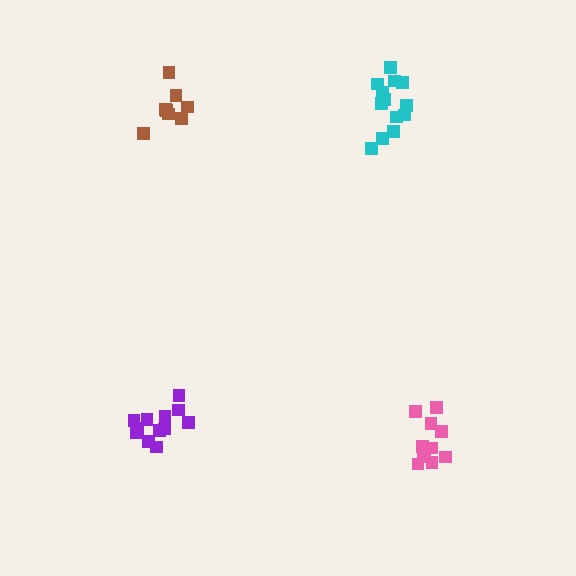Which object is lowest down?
The pink cluster is bottommost.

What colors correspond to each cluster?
The clusters are colored: brown, cyan, purple, pink.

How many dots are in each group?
Group 1: 8 dots, Group 2: 13 dots, Group 3: 12 dots, Group 4: 11 dots (44 total).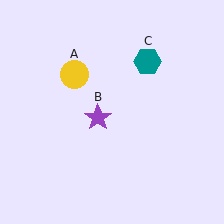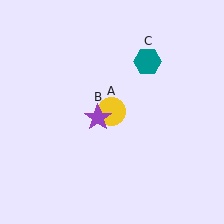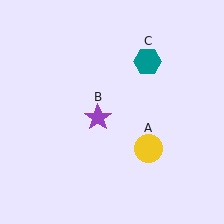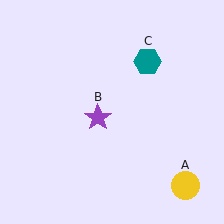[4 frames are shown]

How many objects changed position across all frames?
1 object changed position: yellow circle (object A).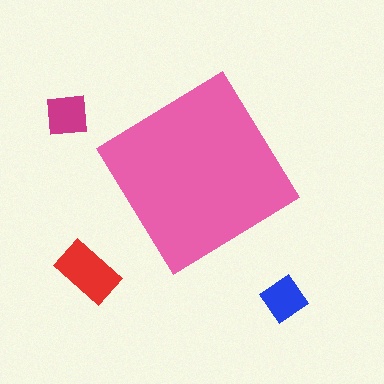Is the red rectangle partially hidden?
No, the red rectangle is fully visible.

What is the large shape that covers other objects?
A pink diamond.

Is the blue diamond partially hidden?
No, the blue diamond is fully visible.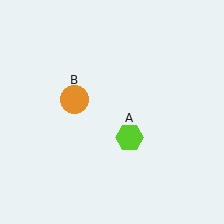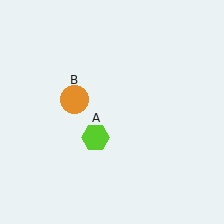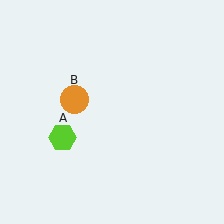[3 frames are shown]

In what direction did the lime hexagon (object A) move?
The lime hexagon (object A) moved left.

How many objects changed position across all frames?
1 object changed position: lime hexagon (object A).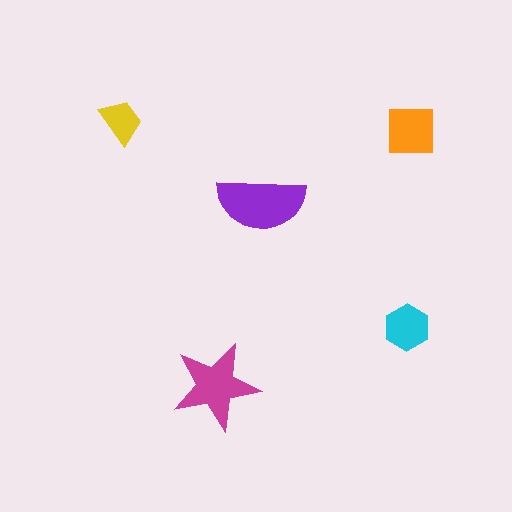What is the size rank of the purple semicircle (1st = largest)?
1st.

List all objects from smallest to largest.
The yellow trapezoid, the cyan hexagon, the orange square, the magenta star, the purple semicircle.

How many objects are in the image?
There are 5 objects in the image.